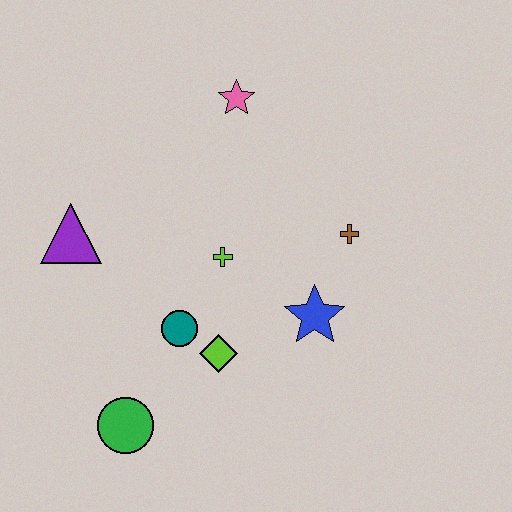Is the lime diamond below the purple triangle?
Yes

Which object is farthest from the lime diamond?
The pink star is farthest from the lime diamond.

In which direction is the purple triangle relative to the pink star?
The purple triangle is to the left of the pink star.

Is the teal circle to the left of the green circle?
No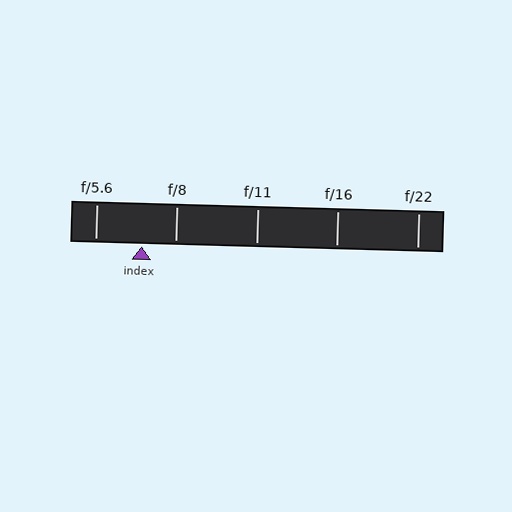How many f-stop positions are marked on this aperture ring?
There are 5 f-stop positions marked.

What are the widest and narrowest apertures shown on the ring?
The widest aperture shown is f/5.6 and the narrowest is f/22.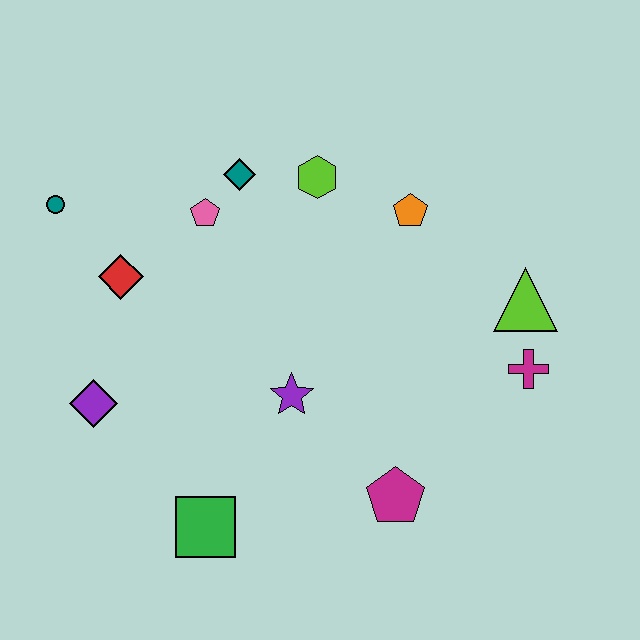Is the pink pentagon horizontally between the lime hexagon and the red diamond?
Yes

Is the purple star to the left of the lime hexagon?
Yes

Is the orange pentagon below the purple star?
No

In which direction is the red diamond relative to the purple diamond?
The red diamond is above the purple diamond.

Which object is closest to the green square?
The purple star is closest to the green square.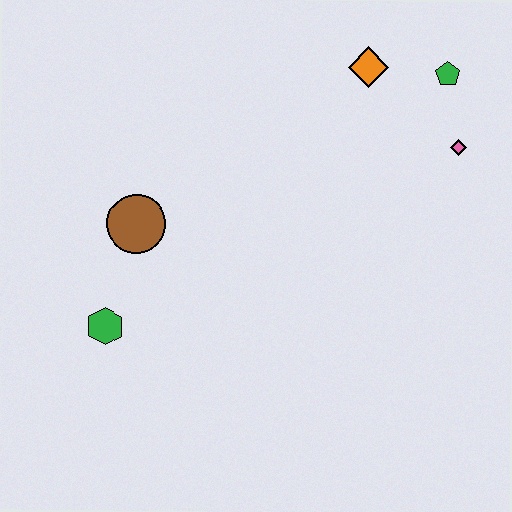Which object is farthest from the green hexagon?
The green pentagon is farthest from the green hexagon.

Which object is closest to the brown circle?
The green hexagon is closest to the brown circle.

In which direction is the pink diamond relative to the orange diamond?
The pink diamond is to the right of the orange diamond.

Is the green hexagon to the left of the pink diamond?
Yes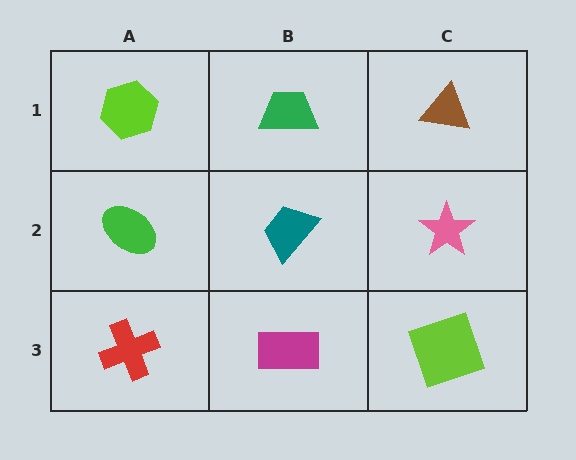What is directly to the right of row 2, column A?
A teal trapezoid.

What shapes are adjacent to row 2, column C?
A brown triangle (row 1, column C), a lime square (row 3, column C), a teal trapezoid (row 2, column B).